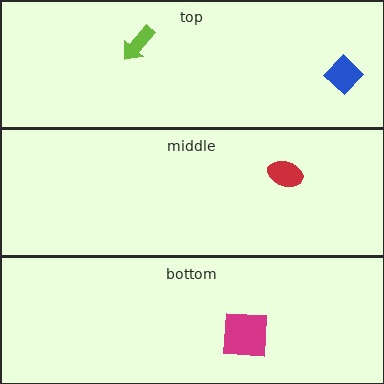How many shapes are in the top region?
2.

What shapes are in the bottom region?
The magenta square.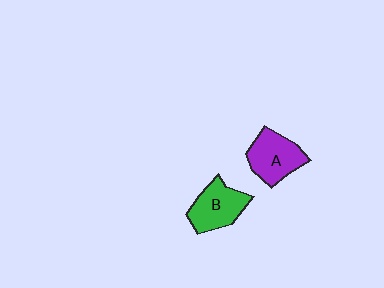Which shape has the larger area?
Shape A (purple).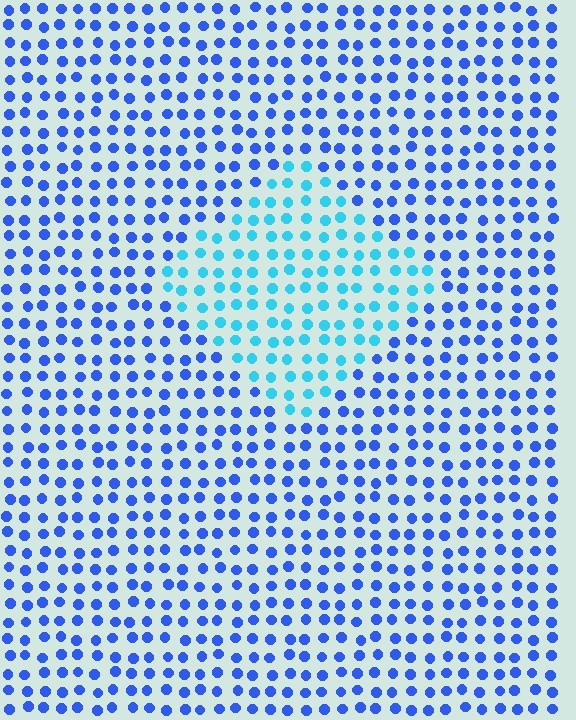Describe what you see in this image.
The image is filled with small blue elements in a uniform arrangement. A diamond-shaped region is visible where the elements are tinted to a slightly different hue, forming a subtle color boundary.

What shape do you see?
I see a diamond.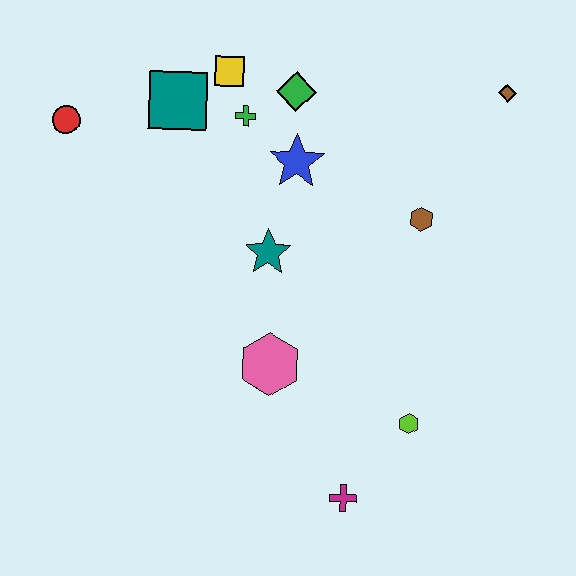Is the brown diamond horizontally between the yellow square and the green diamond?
No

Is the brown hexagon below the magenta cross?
No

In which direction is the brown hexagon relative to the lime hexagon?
The brown hexagon is above the lime hexagon.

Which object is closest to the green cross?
The yellow square is closest to the green cross.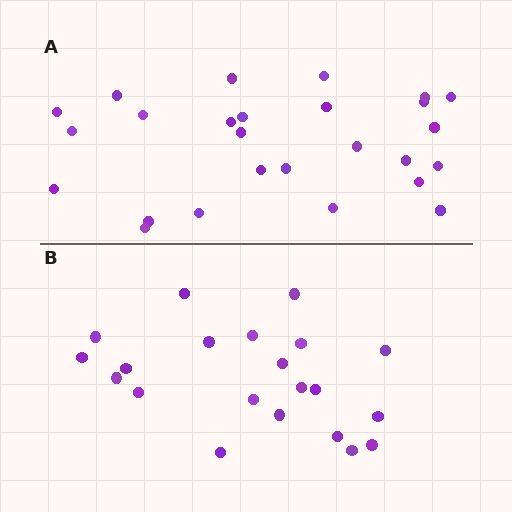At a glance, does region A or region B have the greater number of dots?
Region A (the top region) has more dots.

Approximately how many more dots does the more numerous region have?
Region A has about 5 more dots than region B.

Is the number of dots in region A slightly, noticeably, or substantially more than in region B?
Region A has only slightly more — the two regions are fairly close. The ratio is roughly 1.2 to 1.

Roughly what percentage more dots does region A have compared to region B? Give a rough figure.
About 25% more.